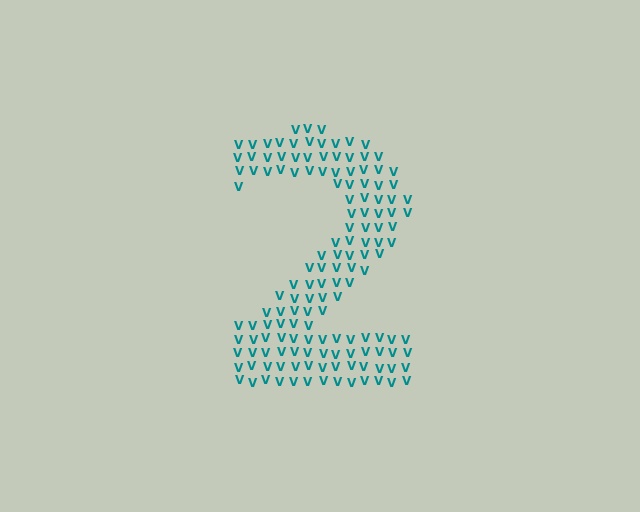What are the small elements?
The small elements are letter V's.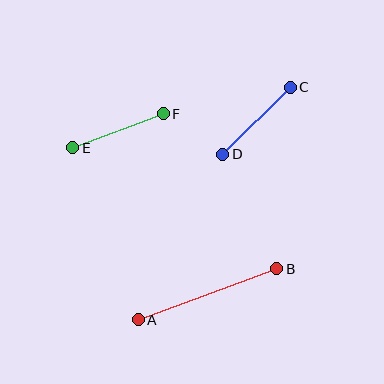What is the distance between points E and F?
The distance is approximately 97 pixels.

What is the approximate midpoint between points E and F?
The midpoint is at approximately (118, 131) pixels.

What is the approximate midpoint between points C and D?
The midpoint is at approximately (256, 121) pixels.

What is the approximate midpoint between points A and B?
The midpoint is at approximately (207, 294) pixels.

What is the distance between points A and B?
The distance is approximately 147 pixels.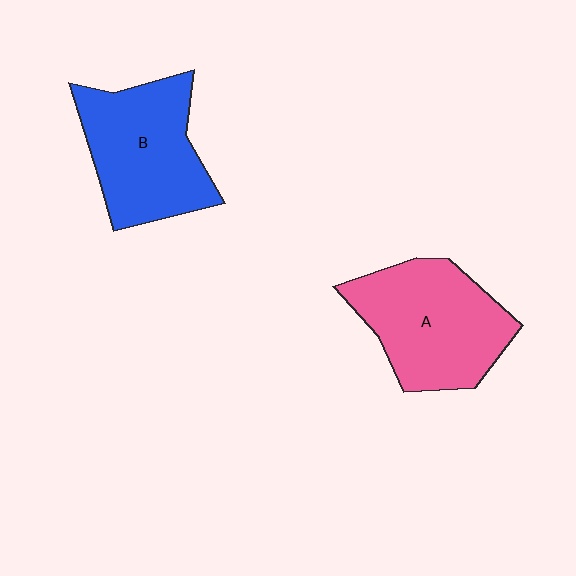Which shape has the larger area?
Shape A (pink).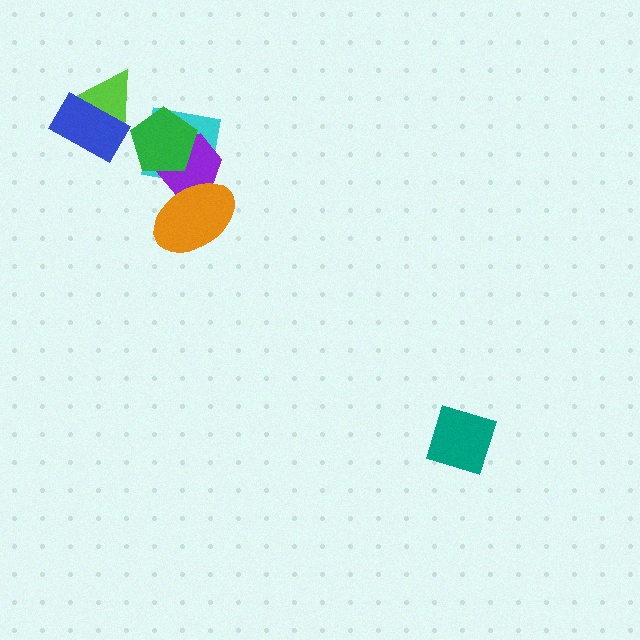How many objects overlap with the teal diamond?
0 objects overlap with the teal diamond.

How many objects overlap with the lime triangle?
1 object overlaps with the lime triangle.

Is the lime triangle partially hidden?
Yes, it is partially covered by another shape.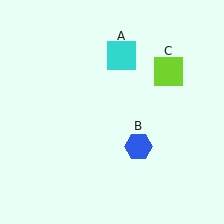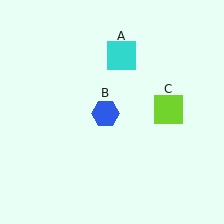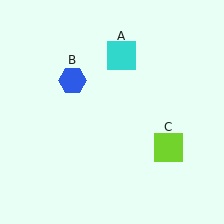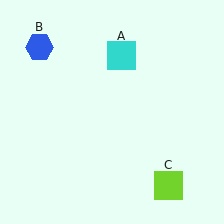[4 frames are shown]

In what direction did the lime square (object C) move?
The lime square (object C) moved down.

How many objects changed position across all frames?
2 objects changed position: blue hexagon (object B), lime square (object C).